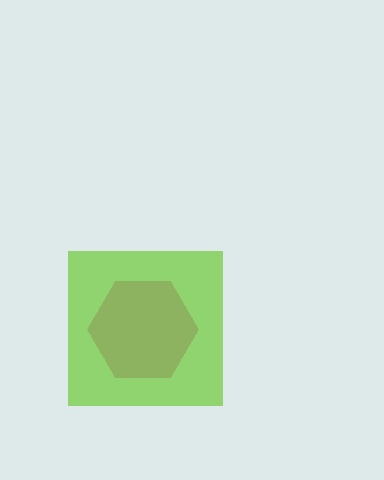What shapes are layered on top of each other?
The layered shapes are: a magenta hexagon, a lime square.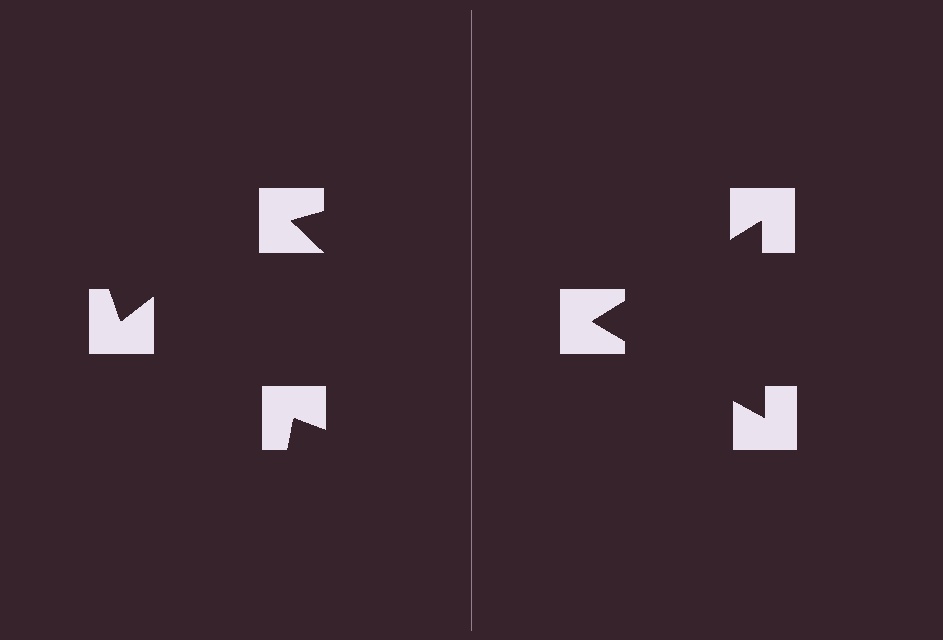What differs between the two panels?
The notched squares are positioned identically on both sides; only the wedge orientations differ. On the right they align to a triangle; on the left they are misaligned.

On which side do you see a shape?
An illusory triangle appears on the right side. On the left side the wedge cuts are rotated, so no coherent shape forms.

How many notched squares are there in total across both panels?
6 — 3 on each side.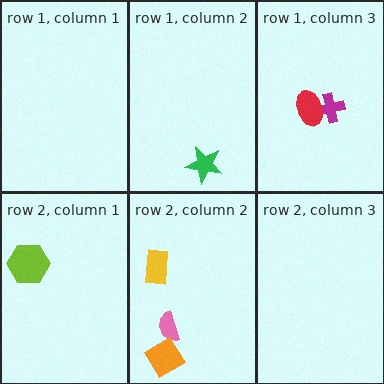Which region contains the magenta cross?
The row 1, column 3 region.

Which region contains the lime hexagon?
The row 2, column 1 region.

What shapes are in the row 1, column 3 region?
The magenta cross, the red ellipse.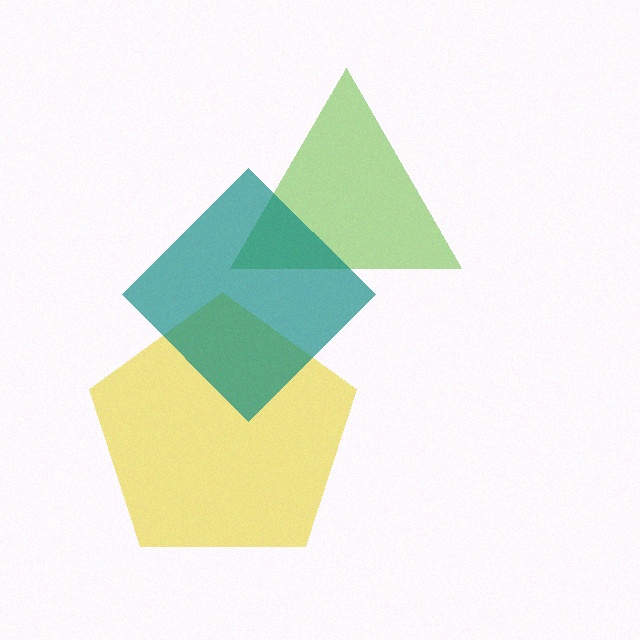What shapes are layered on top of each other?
The layered shapes are: a yellow pentagon, a lime triangle, a teal diamond.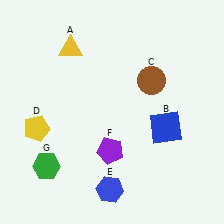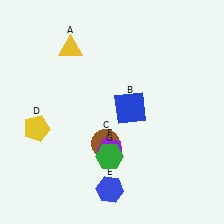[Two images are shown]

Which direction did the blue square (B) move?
The blue square (B) moved left.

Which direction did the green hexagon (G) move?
The green hexagon (G) moved right.